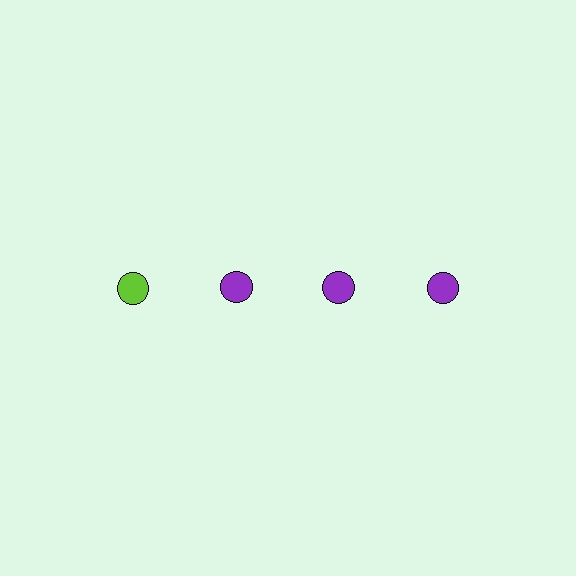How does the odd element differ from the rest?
It has a different color: lime instead of purple.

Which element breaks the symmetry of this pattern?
The lime circle in the top row, leftmost column breaks the symmetry. All other shapes are purple circles.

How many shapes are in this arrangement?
There are 4 shapes arranged in a grid pattern.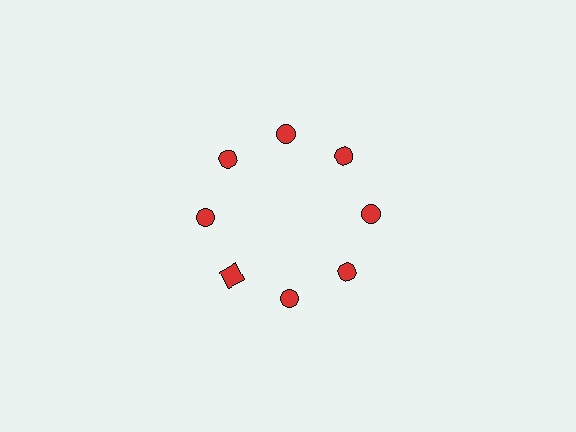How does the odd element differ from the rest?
It has a different shape: square instead of circle.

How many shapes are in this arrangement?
There are 8 shapes arranged in a ring pattern.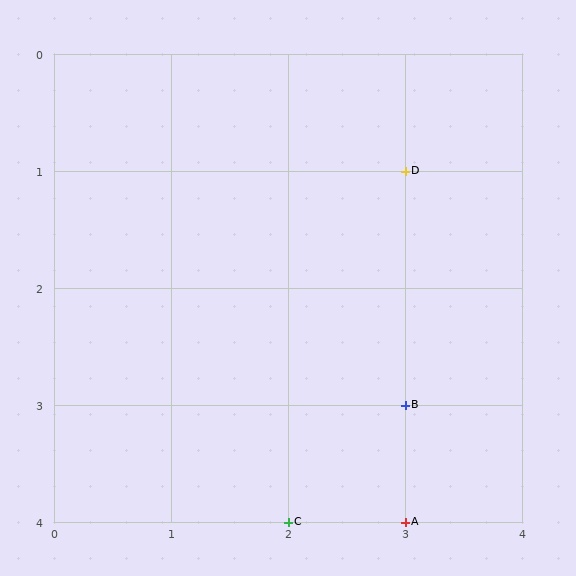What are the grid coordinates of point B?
Point B is at grid coordinates (3, 3).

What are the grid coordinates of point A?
Point A is at grid coordinates (3, 4).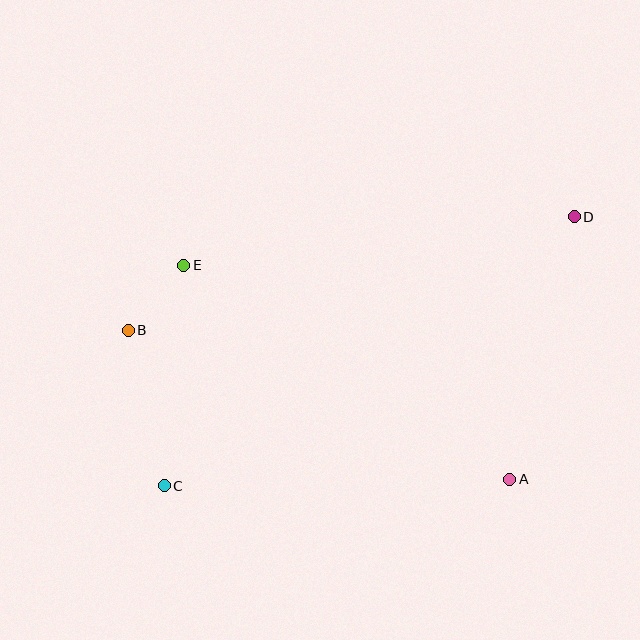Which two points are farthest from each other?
Points C and D are farthest from each other.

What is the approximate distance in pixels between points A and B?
The distance between A and B is approximately 409 pixels.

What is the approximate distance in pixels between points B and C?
The distance between B and C is approximately 160 pixels.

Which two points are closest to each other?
Points B and E are closest to each other.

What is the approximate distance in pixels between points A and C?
The distance between A and C is approximately 345 pixels.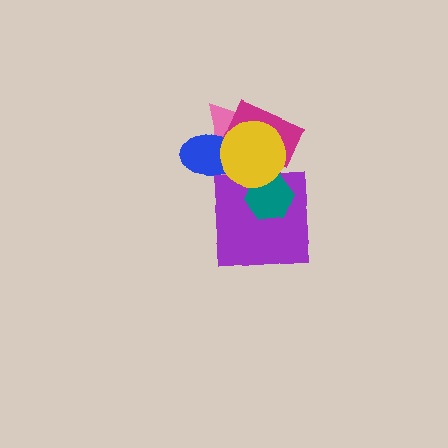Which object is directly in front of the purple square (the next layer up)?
The teal hexagon is directly in front of the purple square.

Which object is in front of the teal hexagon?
The yellow circle is in front of the teal hexagon.